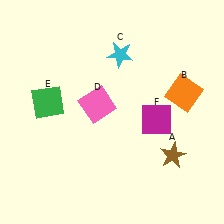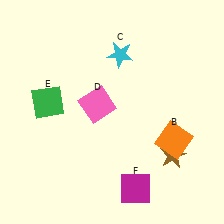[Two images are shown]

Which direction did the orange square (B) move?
The orange square (B) moved down.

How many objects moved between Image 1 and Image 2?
2 objects moved between the two images.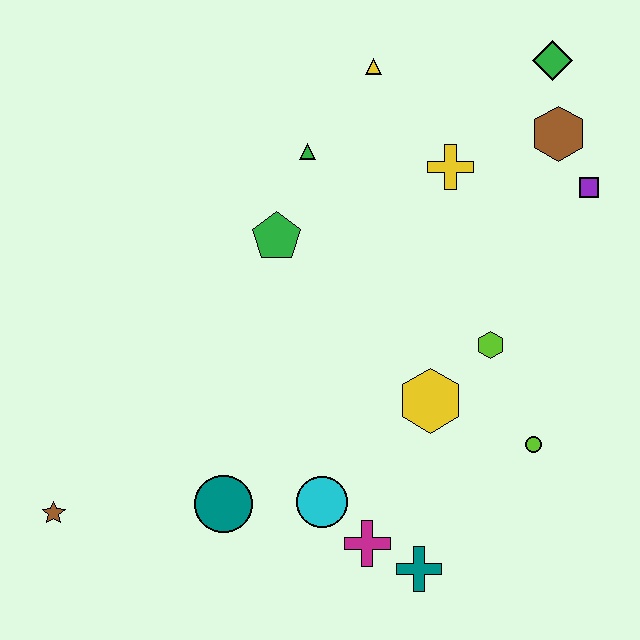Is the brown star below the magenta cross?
No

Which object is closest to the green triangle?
The green pentagon is closest to the green triangle.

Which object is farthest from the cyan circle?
The green diamond is farthest from the cyan circle.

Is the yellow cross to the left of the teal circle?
No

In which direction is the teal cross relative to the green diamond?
The teal cross is below the green diamond.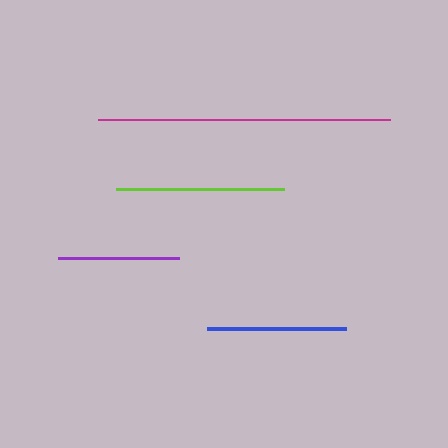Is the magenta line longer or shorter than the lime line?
The magenta line is longer than the lime line.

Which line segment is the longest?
The magenta line is the longest at approximately 292 pixels.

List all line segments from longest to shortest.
From longest to shortest: magenta, lime, blue, purple.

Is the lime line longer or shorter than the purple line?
The lime line is longer than the purple line.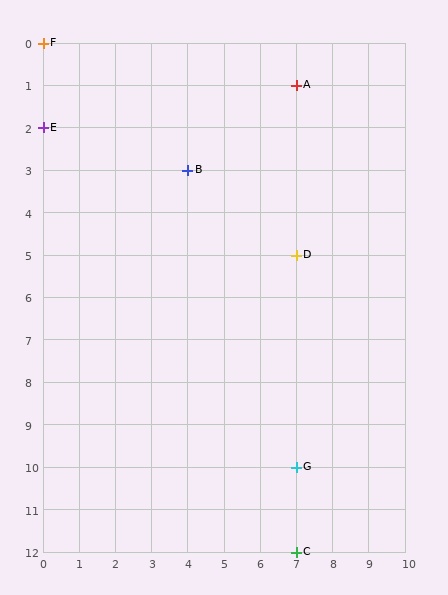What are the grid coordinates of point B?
Point B is at grid coordinates (4, 3).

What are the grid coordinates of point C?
Point C is at grid coordinates (7, 12).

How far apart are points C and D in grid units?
Points C and D are 7 rows apart.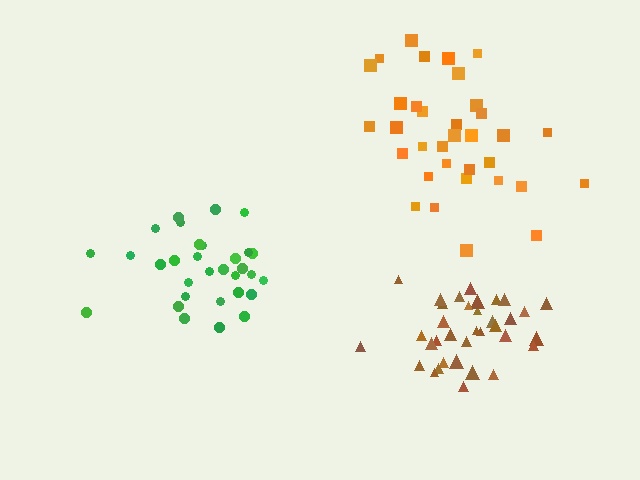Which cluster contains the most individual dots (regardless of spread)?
Brown (35).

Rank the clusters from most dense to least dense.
green, brown, orange.